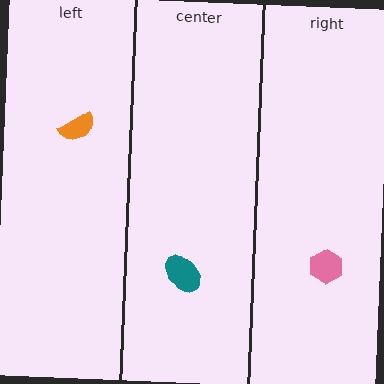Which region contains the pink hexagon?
The right region.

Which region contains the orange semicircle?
The left region.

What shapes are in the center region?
The teal ellipse.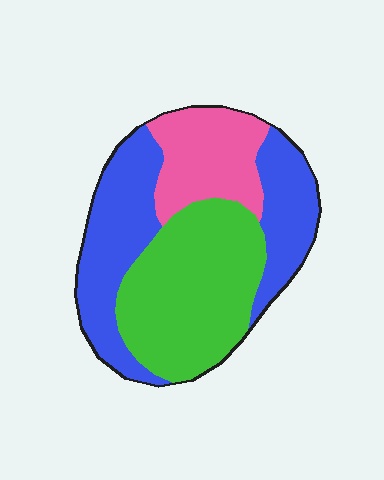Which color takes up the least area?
Pink, at roughly 20%.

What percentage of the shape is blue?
Blue covers around 40% of the shape.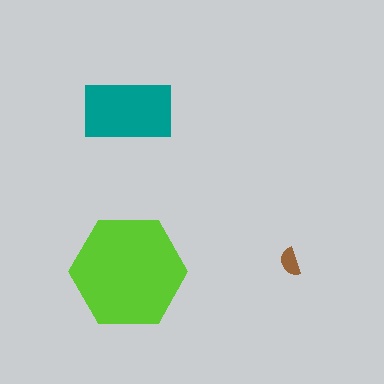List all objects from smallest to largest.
The brown semicircle, the teal rectangle, the lime hexagon.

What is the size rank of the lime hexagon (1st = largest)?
1st.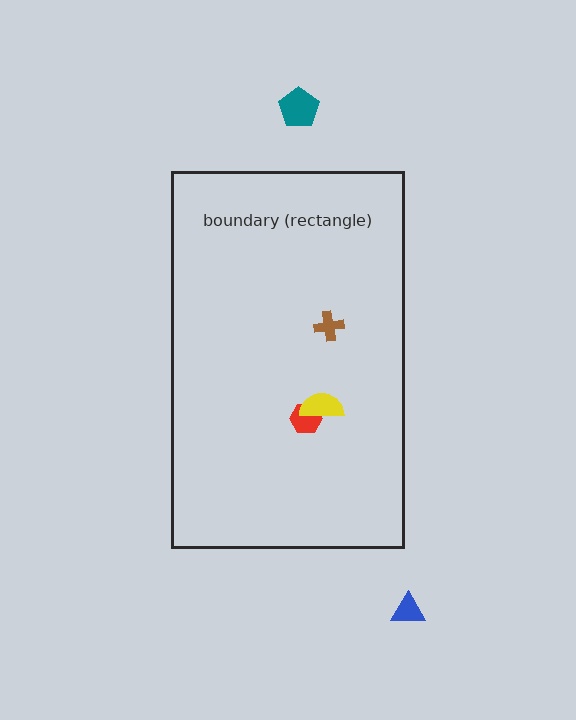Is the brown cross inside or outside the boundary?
Inside.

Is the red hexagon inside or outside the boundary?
Inside.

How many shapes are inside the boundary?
3 inside, 2 outside.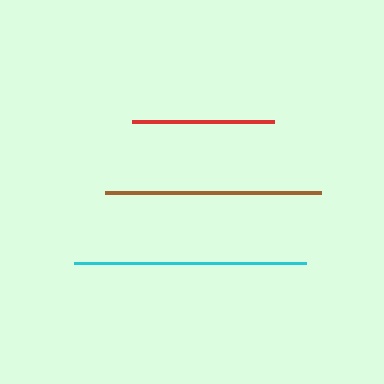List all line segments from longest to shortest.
From longest to shortest: cyan, brown, red.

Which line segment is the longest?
The cyan line is the longest at approximately 232 pixels.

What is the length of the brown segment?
The brown segment is approximately 216 pixels long.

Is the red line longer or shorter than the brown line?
The brown line is longer than the red line.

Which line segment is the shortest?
The red line is the shortest at approximately 142 pixels.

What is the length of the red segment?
The red segment is approximately 142 pixels long.